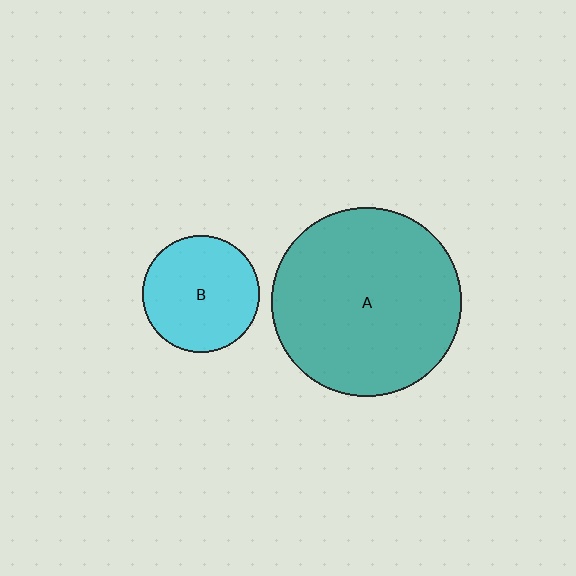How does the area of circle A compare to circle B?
Approximately 2.6 times.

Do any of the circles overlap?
No, none of the circles overlap.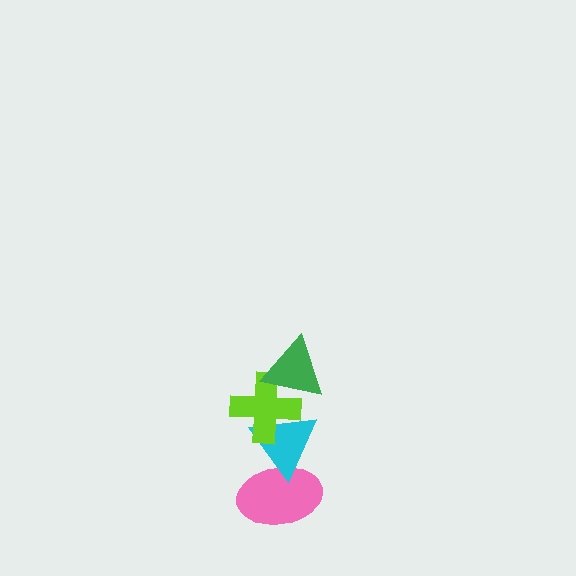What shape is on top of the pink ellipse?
The cyan triangle is on top of the pink ellipse.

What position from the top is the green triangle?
The green triangle is 1st from the top.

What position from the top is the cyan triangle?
The cyan triangle is 3rd from the top.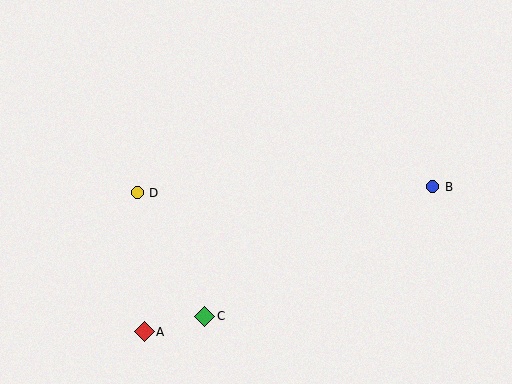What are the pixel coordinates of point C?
Point C is at (205, 316).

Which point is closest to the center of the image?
Point D at (137, 193) is closest to the center.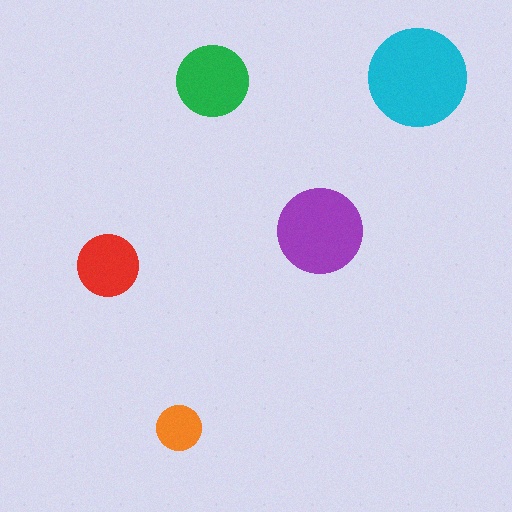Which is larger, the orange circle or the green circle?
The green one.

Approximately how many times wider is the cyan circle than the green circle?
About 1.5 times wider.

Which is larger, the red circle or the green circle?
The green one.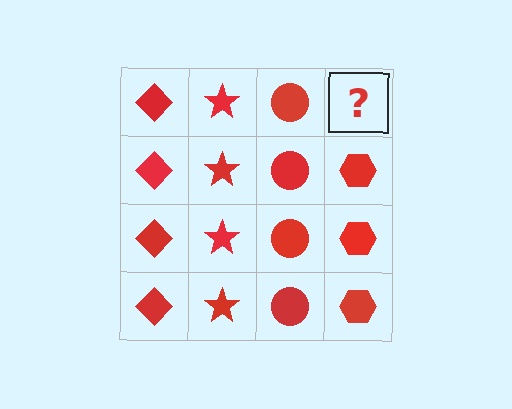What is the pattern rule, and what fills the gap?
The rule is that each column has a consistent shape. The gap should be filled with a red hexagon.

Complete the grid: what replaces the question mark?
The question mark should be replaced with a red hexagon.